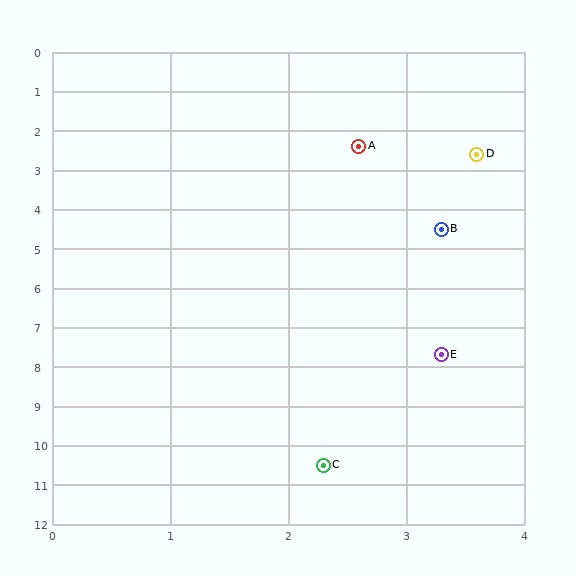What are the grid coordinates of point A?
Point A is at approximately (2.6, 2.4).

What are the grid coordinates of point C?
Point C is at approximately (2.3, 10.5).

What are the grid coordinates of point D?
Point D is at approximately (3.6, 2.6).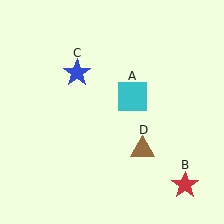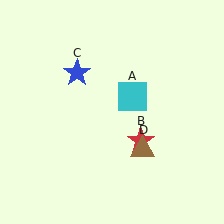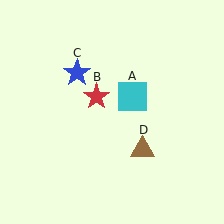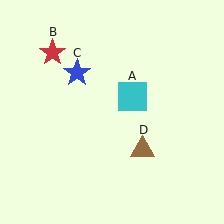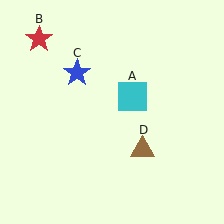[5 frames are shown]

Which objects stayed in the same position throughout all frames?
Cyan square (object A) and blue star (object C) and brown triangle (object D) remained stationary.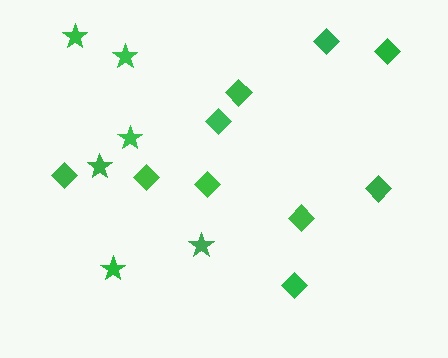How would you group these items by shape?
There are 2 groups: one group of stars (6) and one group of diamonds (10).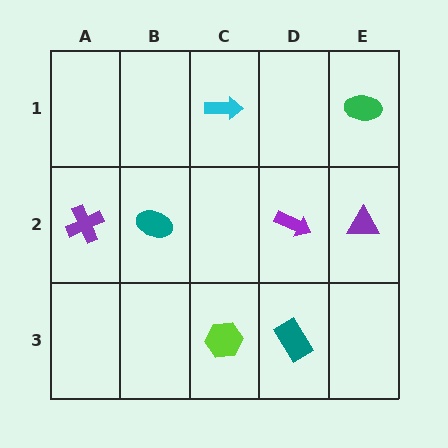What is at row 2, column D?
A purple arrow.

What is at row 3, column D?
A teal rectangle.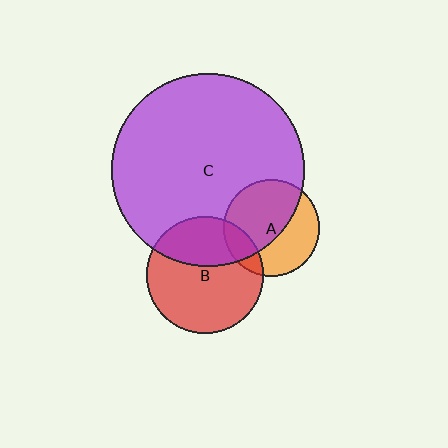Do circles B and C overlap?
Yes.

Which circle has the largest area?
Circle C (purple).